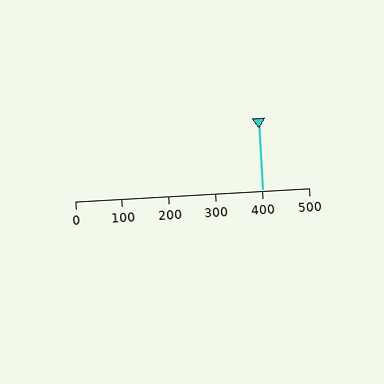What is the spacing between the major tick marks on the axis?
The major ticks are spaced 100 apart.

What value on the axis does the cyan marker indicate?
The marker indicates approximately 400.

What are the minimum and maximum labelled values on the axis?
The axis runs from 0 to 500.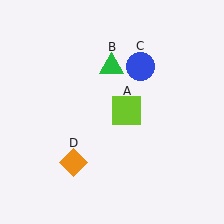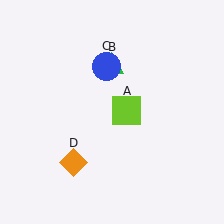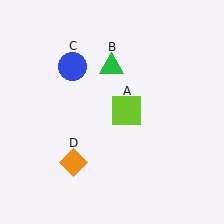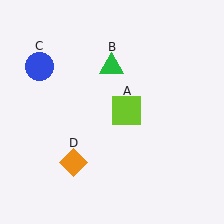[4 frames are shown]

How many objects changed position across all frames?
1 object changed position: blue circle (object C).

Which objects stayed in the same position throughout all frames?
Lime square (object A) and green triangle (object B) and orange diamond (object D) remained stationary.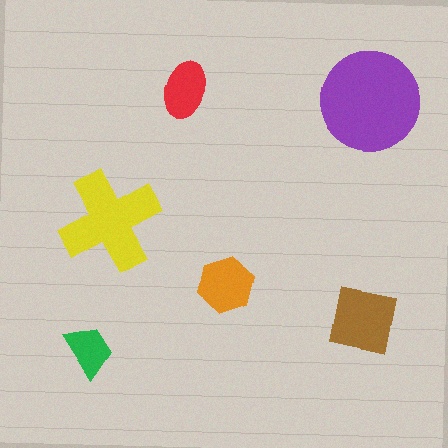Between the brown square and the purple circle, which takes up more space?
The purple circle.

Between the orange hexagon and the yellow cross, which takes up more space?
The yellow cross.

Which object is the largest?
The purple circle.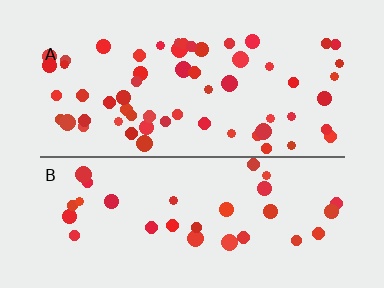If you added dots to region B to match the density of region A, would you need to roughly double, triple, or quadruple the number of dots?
Approximately double.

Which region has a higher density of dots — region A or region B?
A (the top).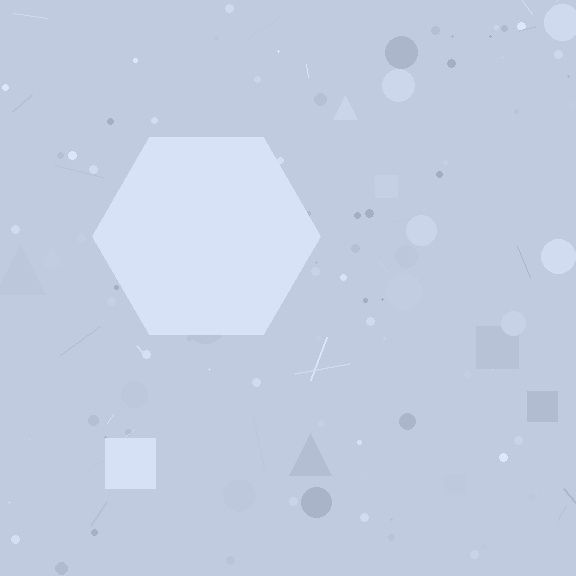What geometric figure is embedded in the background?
A hexagon is embedded in the background.